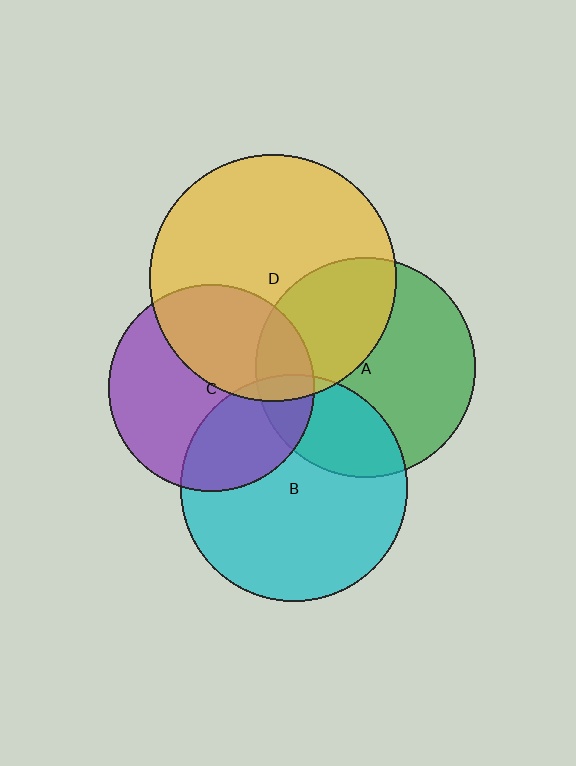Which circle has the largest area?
Circle D (yellow).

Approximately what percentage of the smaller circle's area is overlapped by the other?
Approximately 35%.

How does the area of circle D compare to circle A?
Approximately 1.3 times.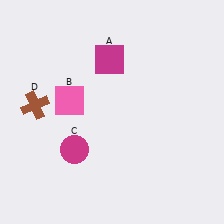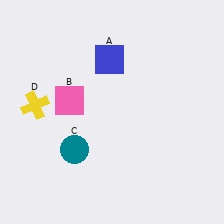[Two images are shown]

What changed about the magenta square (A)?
In Image 1, A is magenta. In Image 2, it changed to blue.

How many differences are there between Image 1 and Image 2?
There are 3 differences between the two images.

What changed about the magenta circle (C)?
In Image 1, C is magenta. In Image 2, it changed to teal.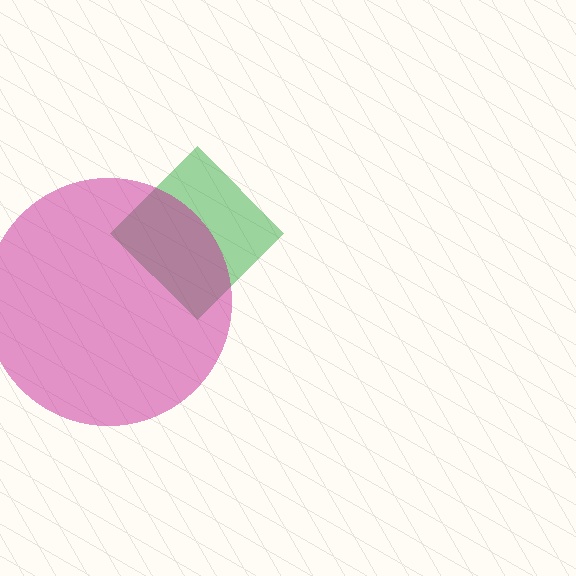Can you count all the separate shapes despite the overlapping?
Yes, there are 2 separate shapes.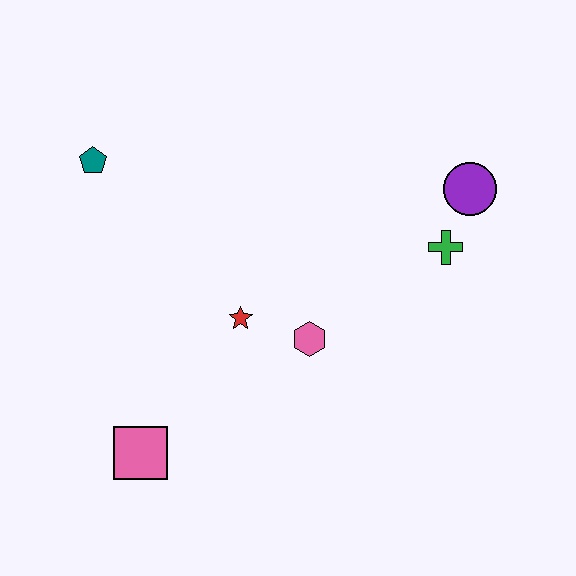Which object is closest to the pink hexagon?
The red star is closest to the pink hexagon.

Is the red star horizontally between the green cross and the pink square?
Yes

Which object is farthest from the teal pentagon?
The purple circle is farthest from the teal pentagon.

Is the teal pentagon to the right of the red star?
No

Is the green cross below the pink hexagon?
No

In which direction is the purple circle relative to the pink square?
The purple circle is to the right of the pink square.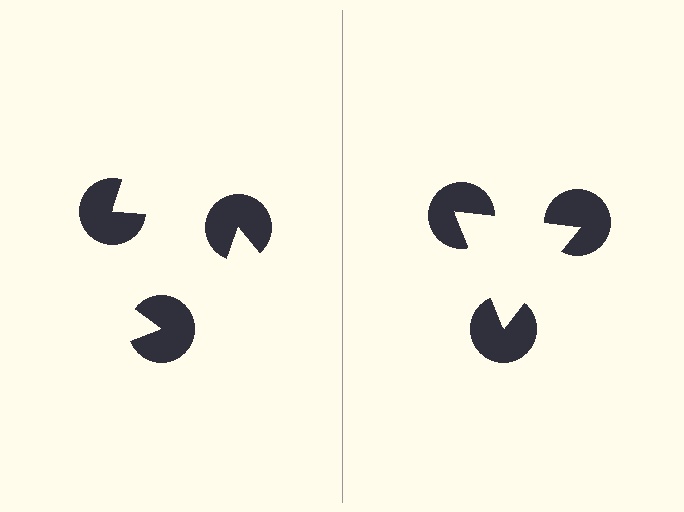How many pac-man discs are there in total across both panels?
6 — 3 on each side.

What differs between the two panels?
The pac-man discs are positioned identically on both sides; only the wedge orientations differ. On the right they align to a triangle; on the left they are misaligned.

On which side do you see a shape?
An illusory triangle appears on the right side. On the left side the wedge cuts are rotated, so no coherent shape forms.